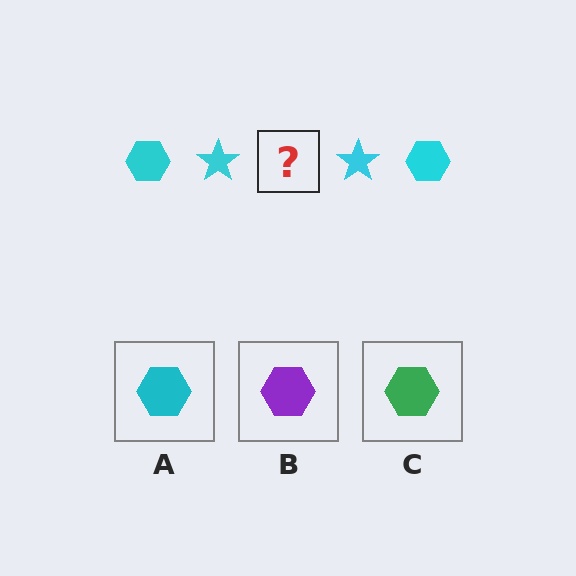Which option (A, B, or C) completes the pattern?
A.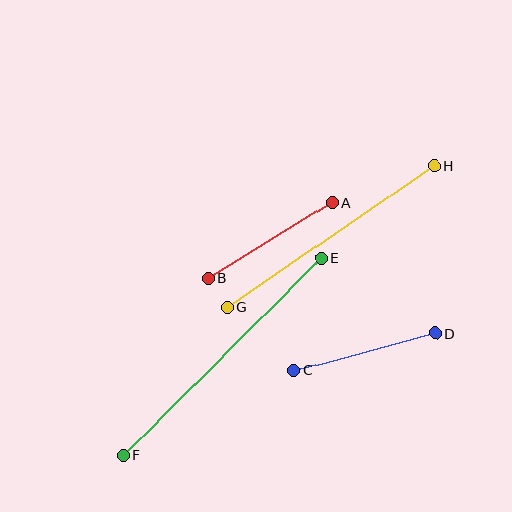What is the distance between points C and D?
The distance is approximately 146 pixels.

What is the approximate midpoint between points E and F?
The midpoint is at approximately (222, 356) pixels.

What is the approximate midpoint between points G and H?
The midpoint is at approximately (330, 236) pixels.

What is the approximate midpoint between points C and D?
The midpoint is at approximately (365, 352) pixels.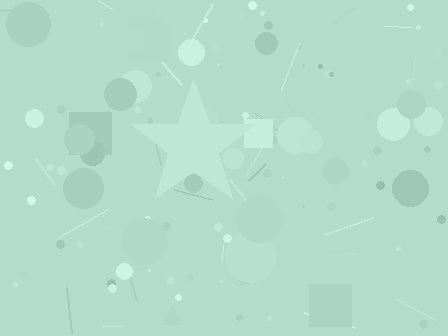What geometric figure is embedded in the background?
A star is embedded in the background.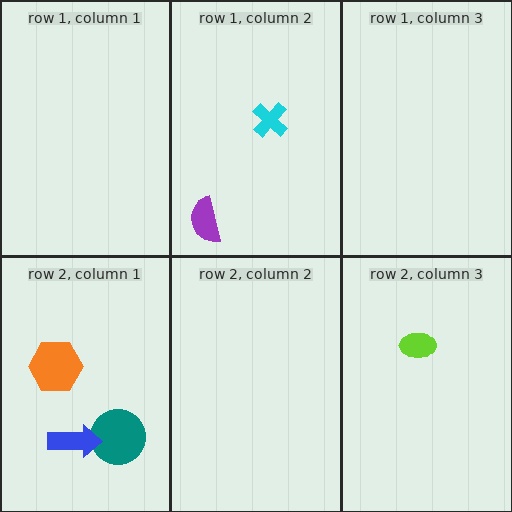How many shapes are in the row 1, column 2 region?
2.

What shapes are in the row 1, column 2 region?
The cyan cross, the purple semicircle.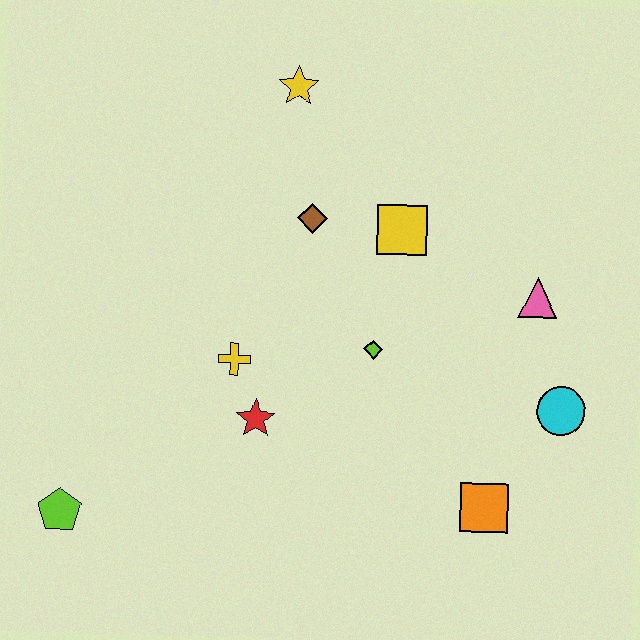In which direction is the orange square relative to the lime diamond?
The orange square is below the lime diamond.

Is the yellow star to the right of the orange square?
No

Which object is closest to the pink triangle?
The cyan circle is closest to the pink triangle.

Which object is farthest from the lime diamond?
The lime pentagon is farthest from the lime diamond.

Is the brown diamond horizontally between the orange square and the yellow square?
No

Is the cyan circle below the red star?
No